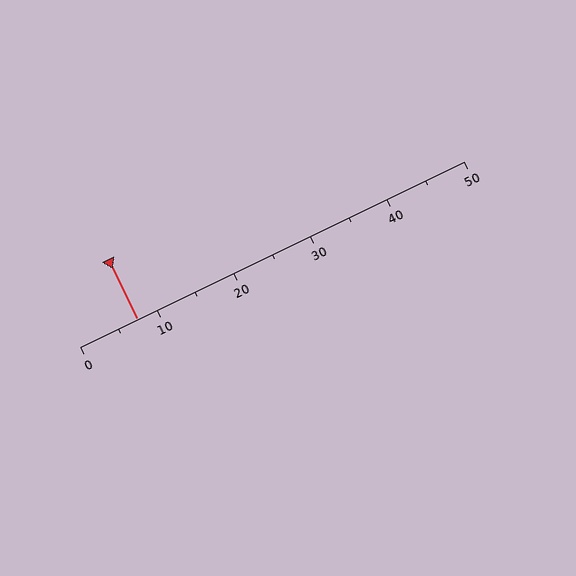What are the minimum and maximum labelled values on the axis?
The axis runs from 0 to 50.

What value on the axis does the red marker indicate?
The marker indicates approximately 7.5.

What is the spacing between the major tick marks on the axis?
The major ticks are spaced 10 apart.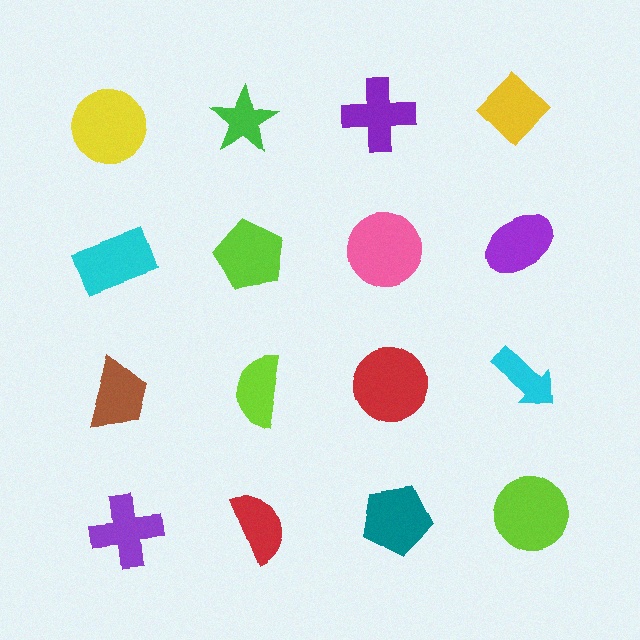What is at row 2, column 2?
A lime pentagon.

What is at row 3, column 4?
A cyan arrow.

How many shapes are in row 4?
4 shapes.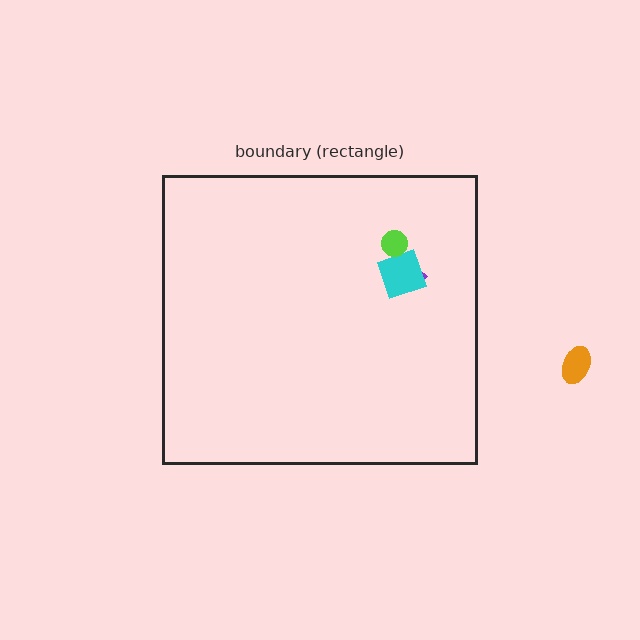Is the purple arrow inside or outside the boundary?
Inside.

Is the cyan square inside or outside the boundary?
Inside.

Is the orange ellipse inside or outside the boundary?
Outside.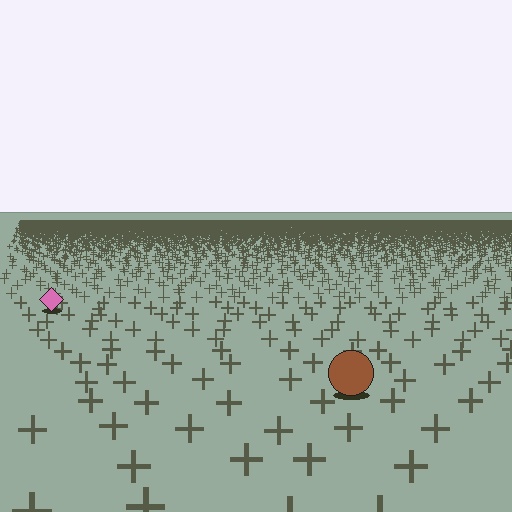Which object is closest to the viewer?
The brown circle is closest. The texture marks near it are larger and more spread out.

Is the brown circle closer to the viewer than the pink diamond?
Yes. The brown circle is closer — you can tell from the texture gradient: the ground texture is coarser near it.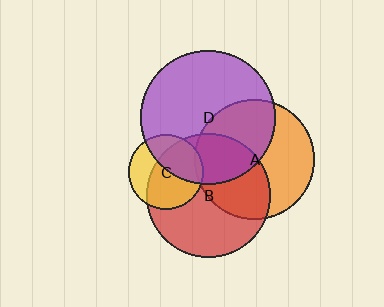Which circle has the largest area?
Circle D (purple).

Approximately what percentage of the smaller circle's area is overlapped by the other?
Approximately 30%.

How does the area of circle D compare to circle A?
Approximately 1.2 times.